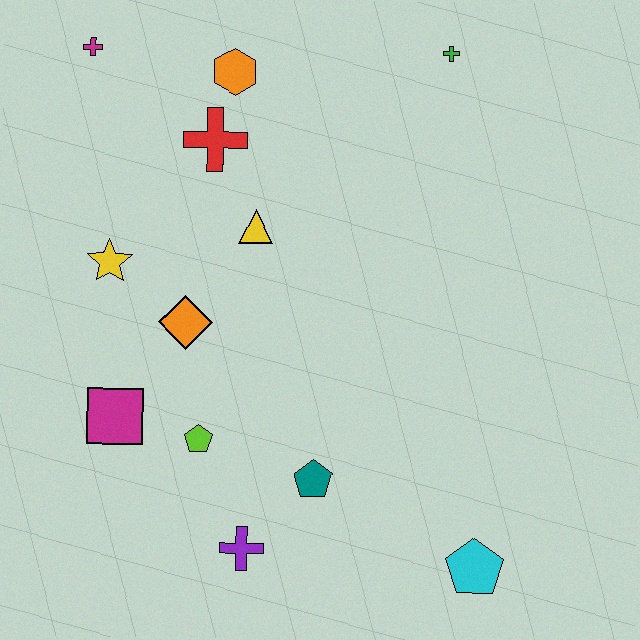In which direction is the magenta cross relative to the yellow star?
The magenta cross is above the yellow star.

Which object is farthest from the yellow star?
The cyan pentagon is farthest from the yellow star.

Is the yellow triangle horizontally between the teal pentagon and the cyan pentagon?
No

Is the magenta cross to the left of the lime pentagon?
Yes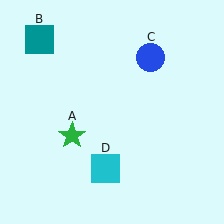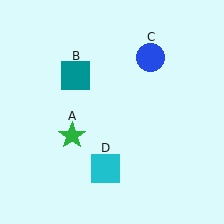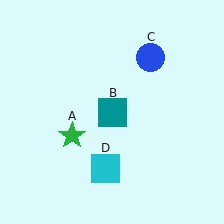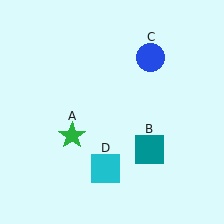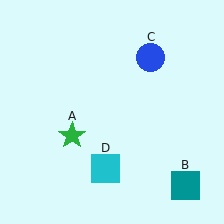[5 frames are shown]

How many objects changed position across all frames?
1 object changed position: teal square (object B).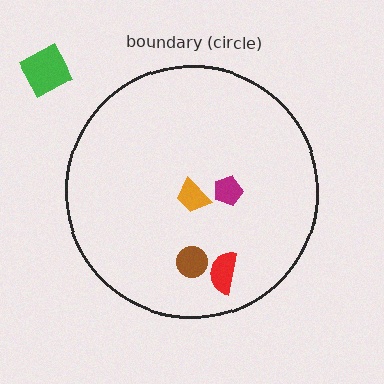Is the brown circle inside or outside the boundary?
Inside.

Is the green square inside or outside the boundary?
Outside.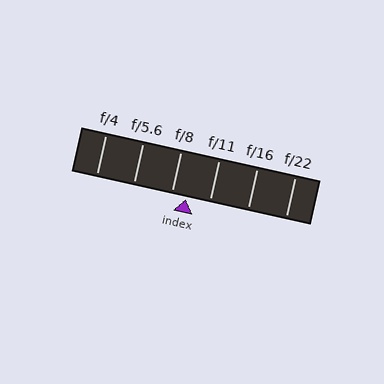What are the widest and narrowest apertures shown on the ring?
The widest aperture shown is f/4 and the narrowest is f/22.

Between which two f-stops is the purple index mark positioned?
The index mark is between f/8 and f/11.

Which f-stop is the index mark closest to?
The index mark is closest to f/8.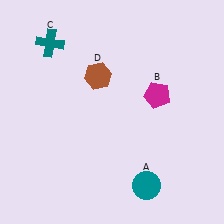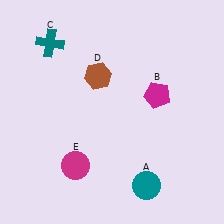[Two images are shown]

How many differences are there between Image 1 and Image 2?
There is 1 difference between the two images.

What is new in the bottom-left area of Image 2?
A magenta circle (E) was added in the bottom-left area of Image 2.